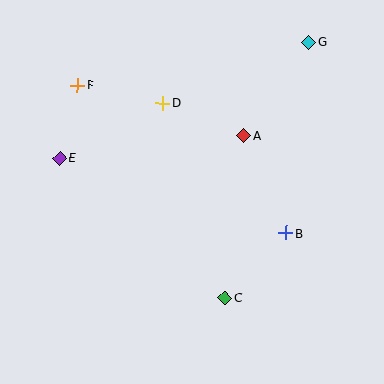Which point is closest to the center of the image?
Point A at (243, 136) is closest to the center.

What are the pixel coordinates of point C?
Point C is at (225, 298).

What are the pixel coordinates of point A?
Point A is at (243, 136).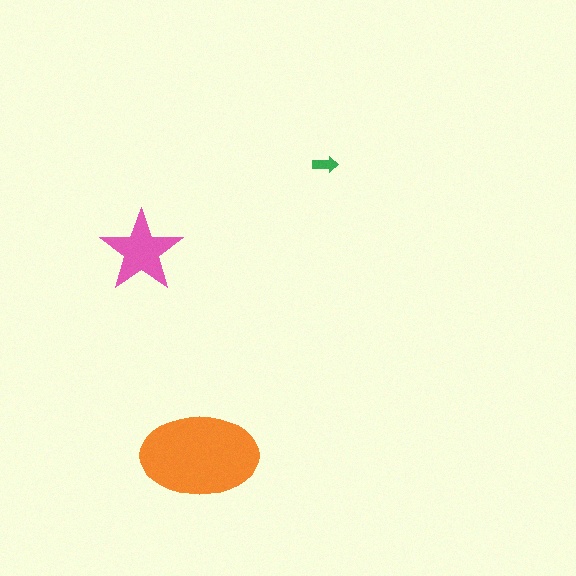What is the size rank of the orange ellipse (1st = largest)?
1st.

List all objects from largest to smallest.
The orange ellipse, the pink star, the green arrow.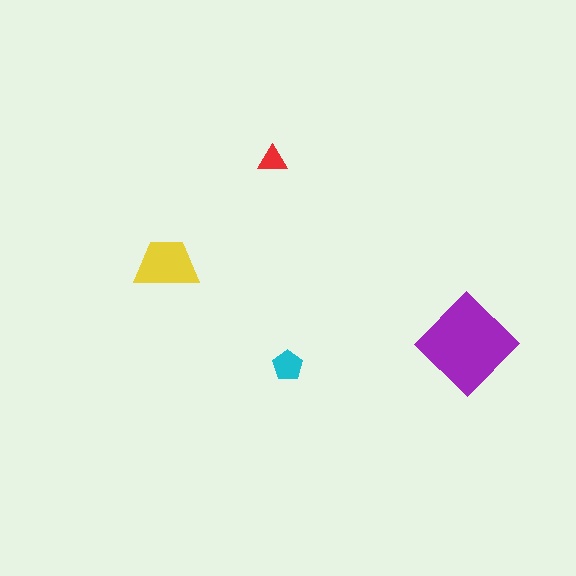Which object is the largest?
The purple diamond.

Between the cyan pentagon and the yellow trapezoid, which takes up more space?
The yellow trapezoid.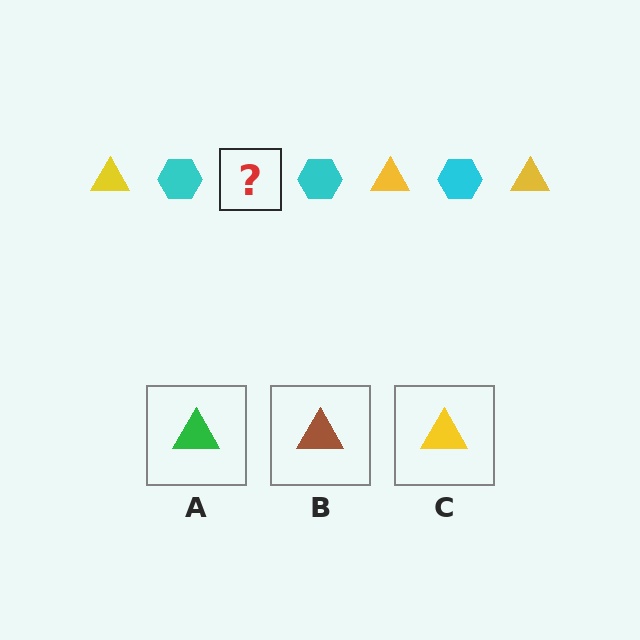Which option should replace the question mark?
Option C.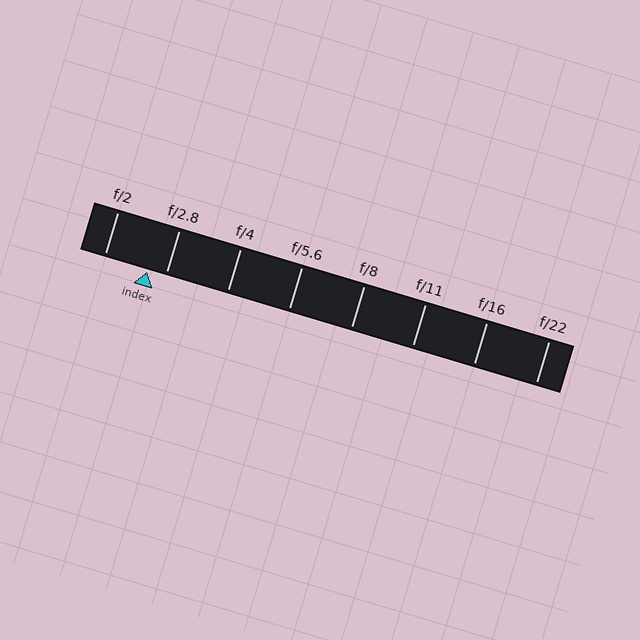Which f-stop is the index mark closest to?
The index mark is closest to f/2.8.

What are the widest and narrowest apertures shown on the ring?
The widest aperture shown is f/2 and the narrowest is f/22.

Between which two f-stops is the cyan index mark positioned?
The index mark is between f/2 and f/2.8.